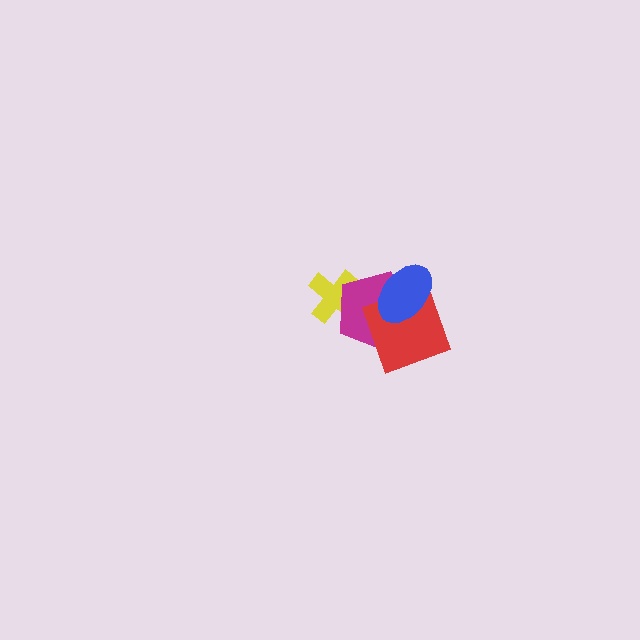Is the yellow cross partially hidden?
Yes, it is partially covered by another shape.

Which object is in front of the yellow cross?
The magenta pentagon is in front of the yellow cross.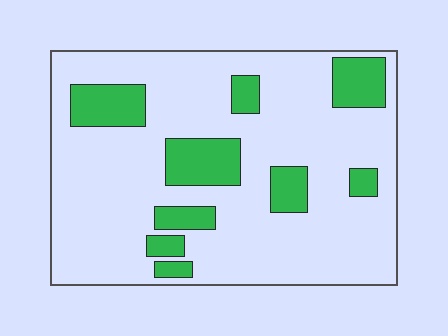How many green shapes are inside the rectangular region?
9.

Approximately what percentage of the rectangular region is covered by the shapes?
Approximately 20%.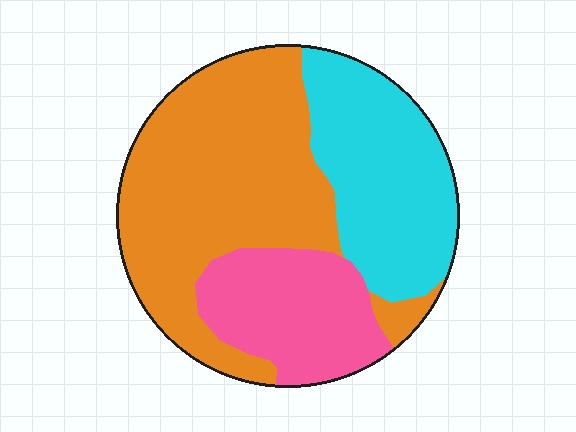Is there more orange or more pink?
Orange.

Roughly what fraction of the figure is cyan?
Cyan covers 29% of the figure.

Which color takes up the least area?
Pink, at roughly 20%.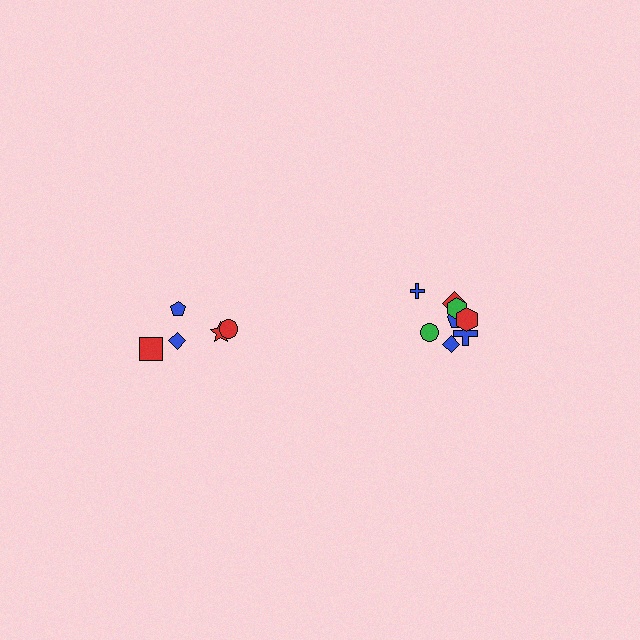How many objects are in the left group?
There are 5 objects.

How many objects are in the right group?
There are 8 objects.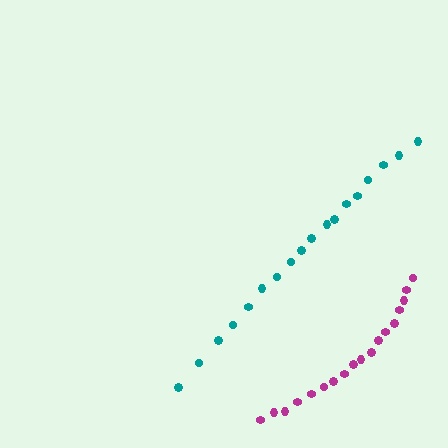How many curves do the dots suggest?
There are 2 distinct paths.